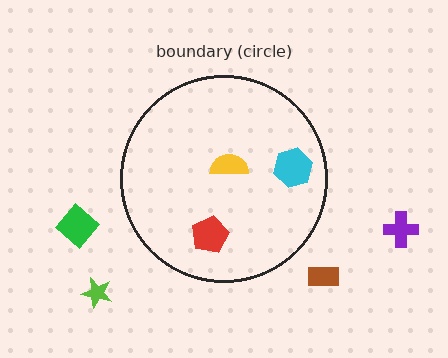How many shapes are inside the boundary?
3 inside, 4 outside.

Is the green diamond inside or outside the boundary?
Outside.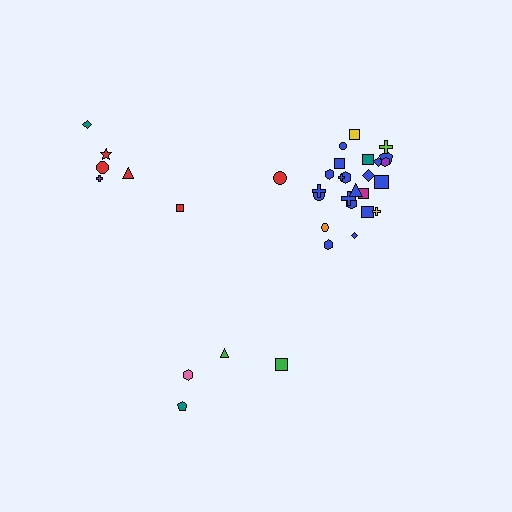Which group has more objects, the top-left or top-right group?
The top-right group.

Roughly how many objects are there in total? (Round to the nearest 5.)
Roughly 35 objects in total.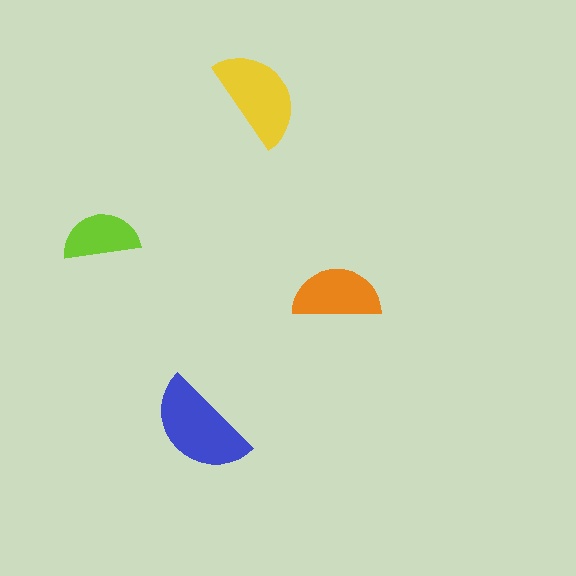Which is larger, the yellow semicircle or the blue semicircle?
The blue one.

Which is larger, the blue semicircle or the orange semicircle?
The blue one.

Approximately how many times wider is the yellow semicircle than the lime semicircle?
About 1.5 times wider.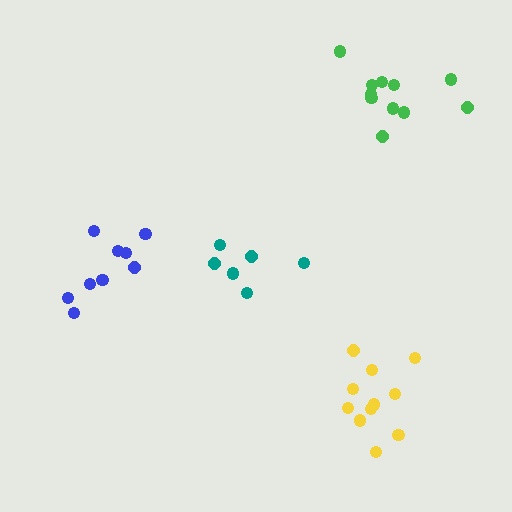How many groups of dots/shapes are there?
There are 4 groups.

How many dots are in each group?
Group 1: 11 dots, Group 2: 6 dots, Group 3: 9 dots, Group 4: 11 dots (37 total).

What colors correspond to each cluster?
The clusters are colored: yellow, teal, blue, green.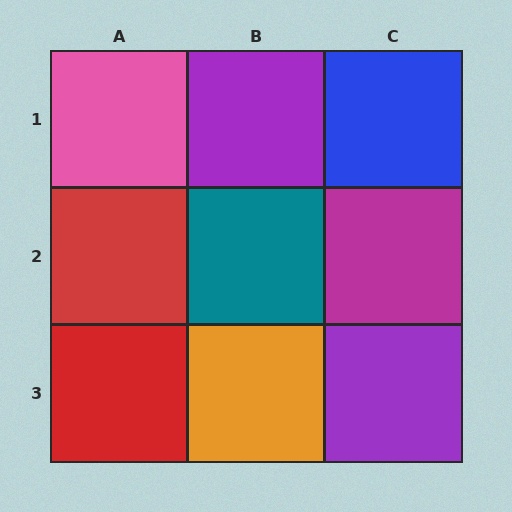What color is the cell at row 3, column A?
Red.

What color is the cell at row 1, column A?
Pink.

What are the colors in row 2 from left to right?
Red, teal, magenta.